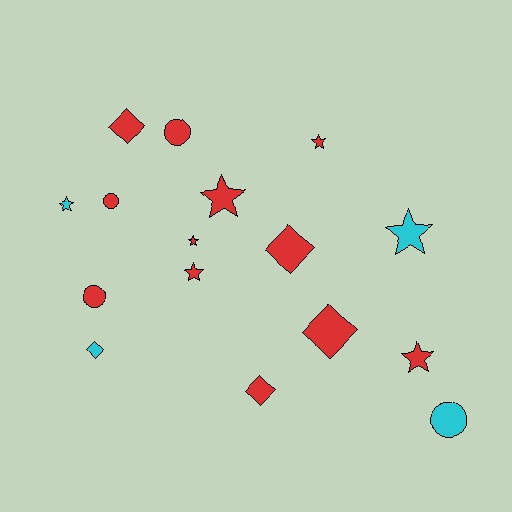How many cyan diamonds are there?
There is 1 cyan diamond.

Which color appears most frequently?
Red, with 12 objects.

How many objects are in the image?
There are 16 objects.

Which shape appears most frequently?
Star, with 7 objects.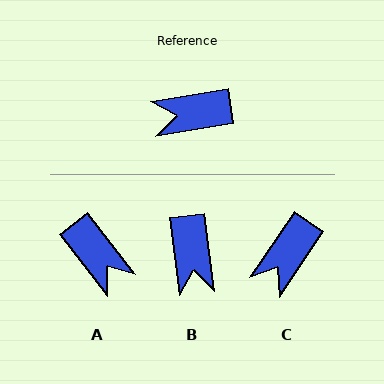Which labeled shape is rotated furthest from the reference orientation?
A, about 118 degrees away.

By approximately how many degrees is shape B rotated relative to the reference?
Approximately 87 degrees counter-clockwise.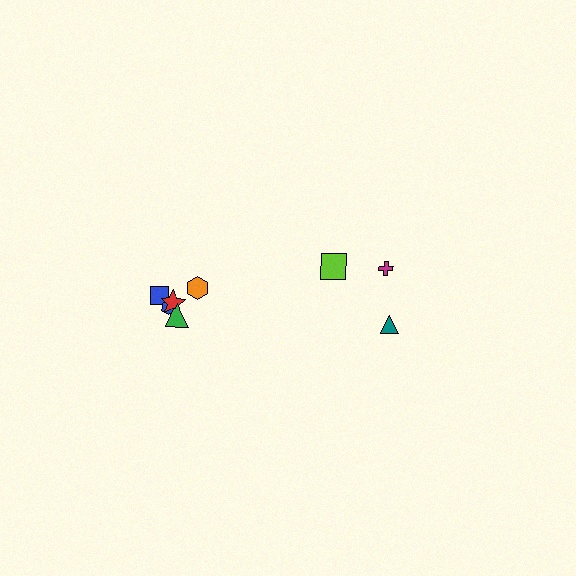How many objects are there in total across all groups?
There are 8 objects.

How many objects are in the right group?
There are 3 objects.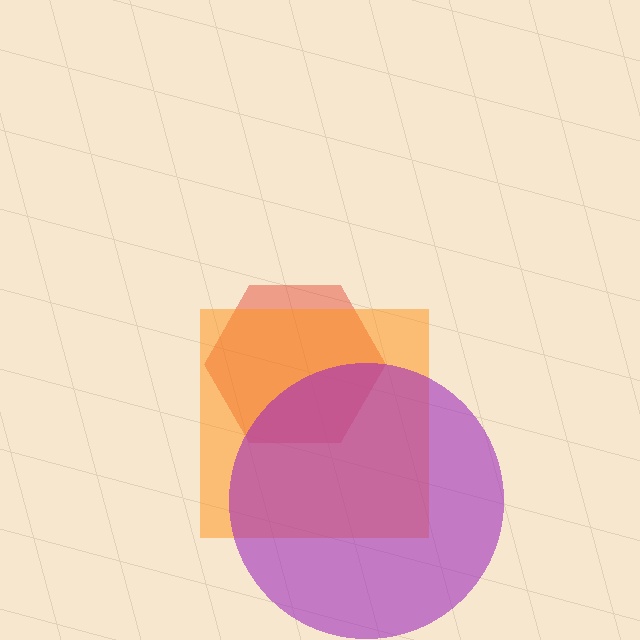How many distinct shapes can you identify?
There are 3 distinct shapes: a red hexagon, an orange square, a purple circle.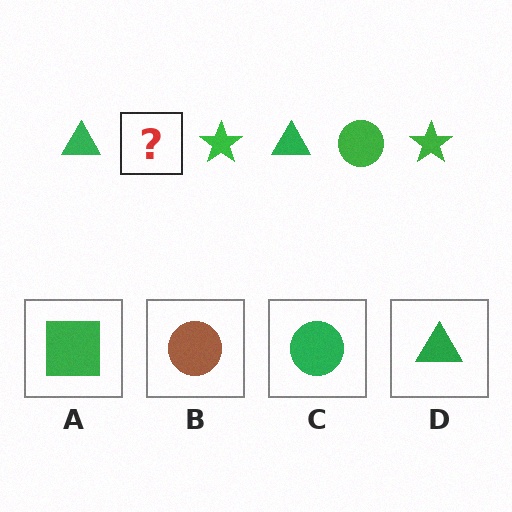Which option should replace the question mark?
Option C.